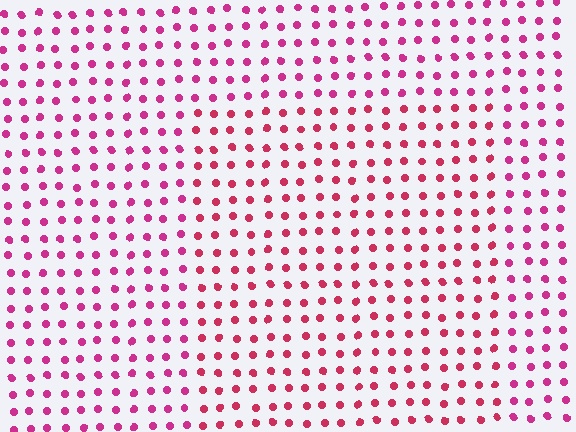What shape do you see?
I see a rectangle.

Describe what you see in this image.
The image is filled with small magenta elements in a uniform arrangement. A rectangle-shaped region is visible where the elements are tinted to a slightly different hue, forming a subtle color boundary.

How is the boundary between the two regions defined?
The boundary is defined purely by a slight shift in hue (about 20 degrees). Spacing, size, and orientation are identical on both sides.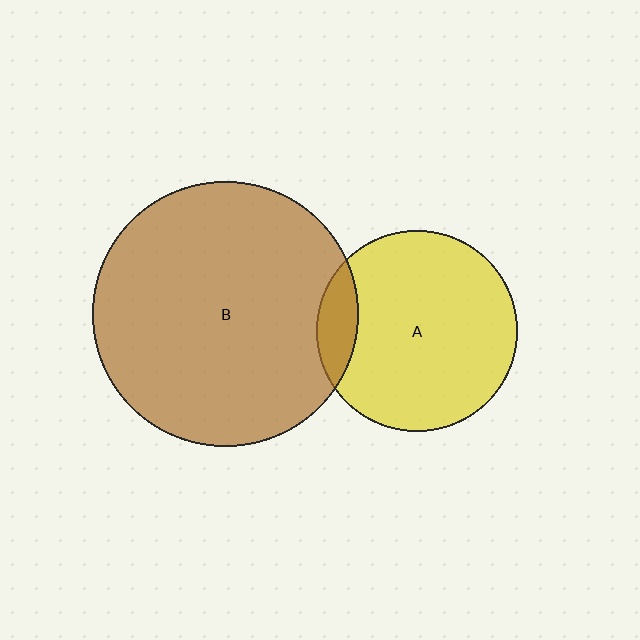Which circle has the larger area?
Circle B (brown).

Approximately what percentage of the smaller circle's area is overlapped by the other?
Approximately 10%.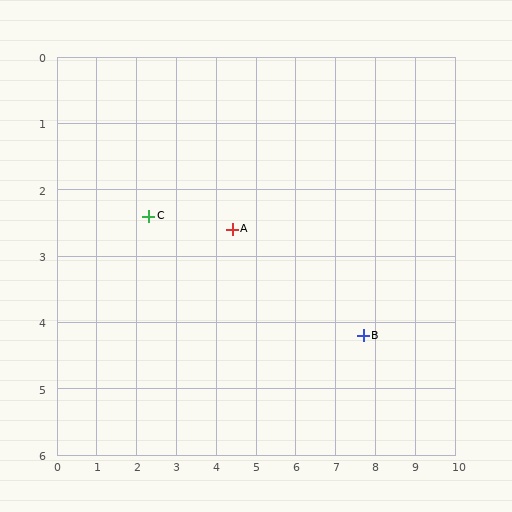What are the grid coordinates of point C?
Point C is at approximately (2.3, 2.4).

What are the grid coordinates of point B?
Point B is at approximately (7.7, 4.2).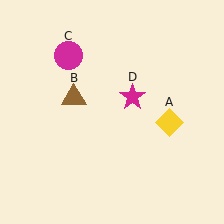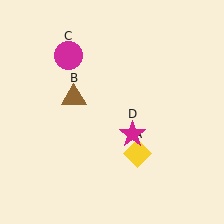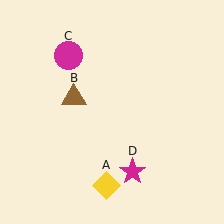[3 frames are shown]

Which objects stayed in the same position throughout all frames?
Brown triangle (object B) and magenta circle (object C) remained stationary.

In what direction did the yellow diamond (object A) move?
The yellow diamond (object A) moved down and to the left.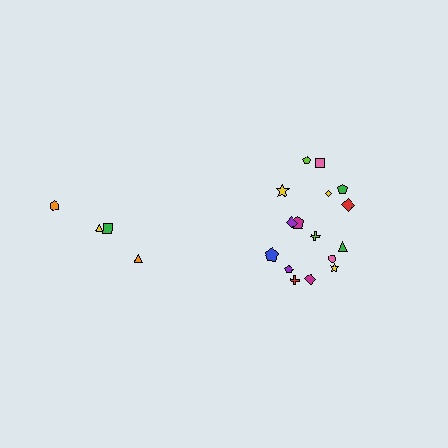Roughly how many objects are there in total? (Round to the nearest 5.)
Roughly 20 objects in total.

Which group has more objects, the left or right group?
The right group.